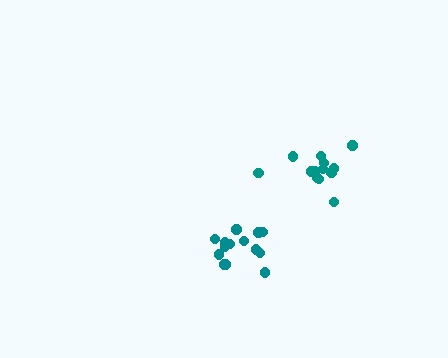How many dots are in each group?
Group 1: 14 dots, Group 2: 14 dots (28 total).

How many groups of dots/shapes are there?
There are 2 groups.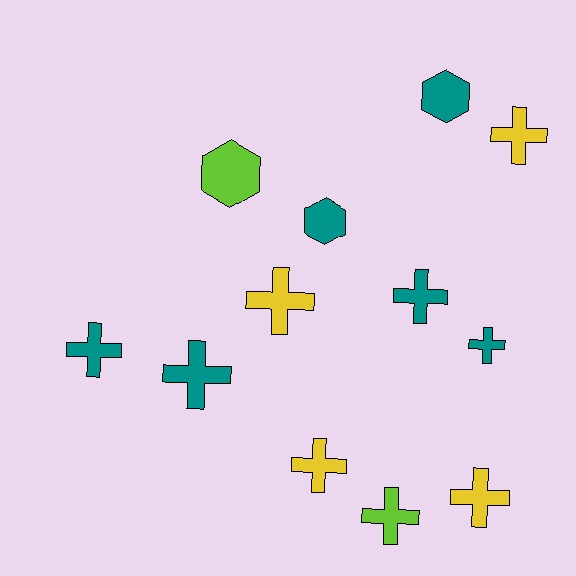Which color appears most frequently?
Teal, with 6 objects.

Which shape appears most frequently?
Cross, with 9 objects.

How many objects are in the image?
There are 12 objects.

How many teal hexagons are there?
There are 2 teal hexagons.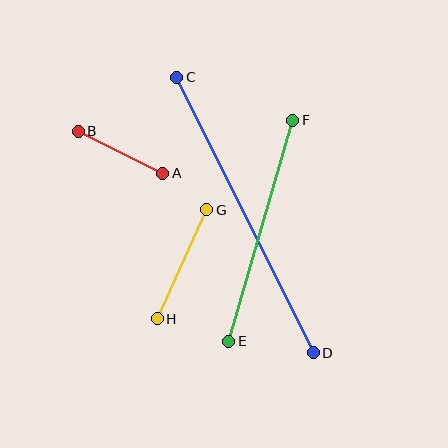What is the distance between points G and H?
The distance is approximately 120 pixels.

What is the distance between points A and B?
The distance is approximately 94 pixels.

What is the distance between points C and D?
The distance is approximately 308 pixels.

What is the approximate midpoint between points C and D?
The midpoint is at approximately (245, 215) pixels.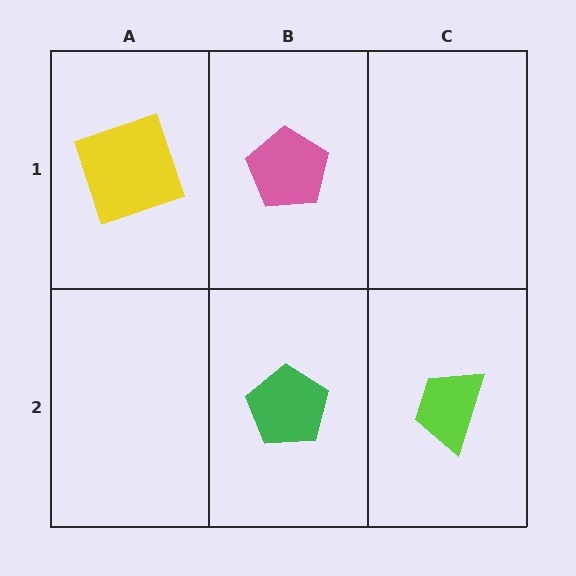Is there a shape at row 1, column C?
No, that cell is empty.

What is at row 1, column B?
A pink pentagon.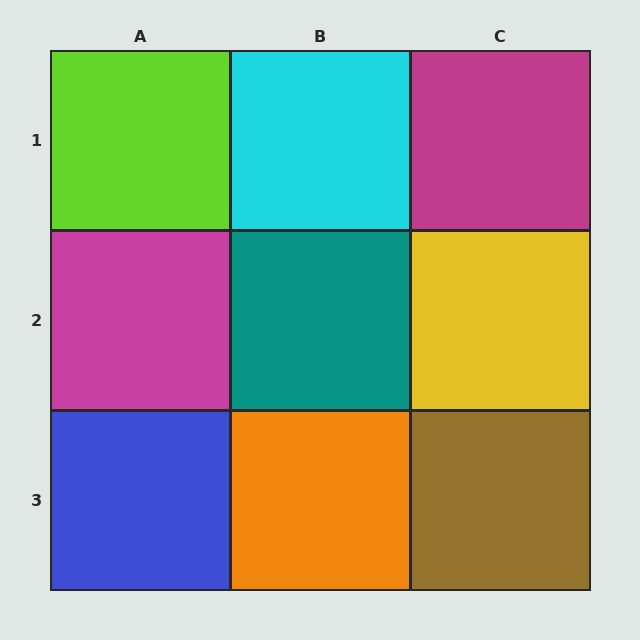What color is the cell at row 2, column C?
Yellow.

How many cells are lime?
1 cell is lime.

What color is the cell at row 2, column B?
Teal.